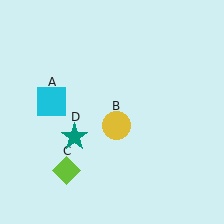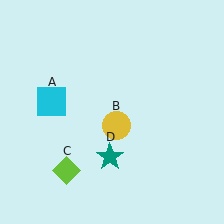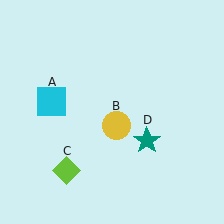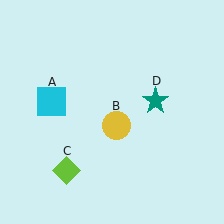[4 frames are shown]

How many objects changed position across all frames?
1 object changed position: teal star (object D).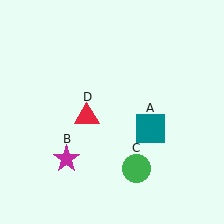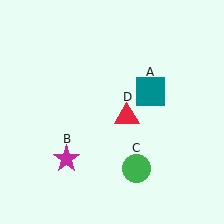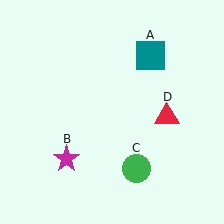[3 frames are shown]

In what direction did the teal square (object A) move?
The teal square (object A) moved up.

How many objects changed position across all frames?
2 objects changed position: teal square (object A), red triangle (object D).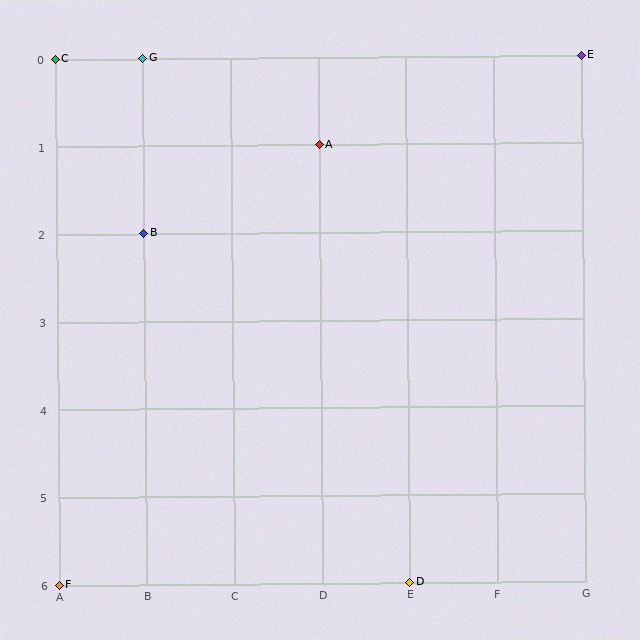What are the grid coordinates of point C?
Point C is at grid coordinates (A, 0).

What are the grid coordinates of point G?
Point G is at grid coordinates (B, 0).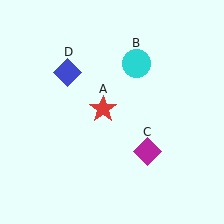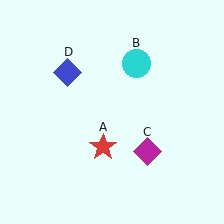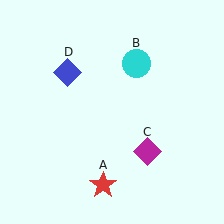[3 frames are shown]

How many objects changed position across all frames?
1 object changed position: red star (object A).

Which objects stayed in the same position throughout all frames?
Cyan circle (object B) and magenta diamond (object C) and blue diamond (object D) remained stationary.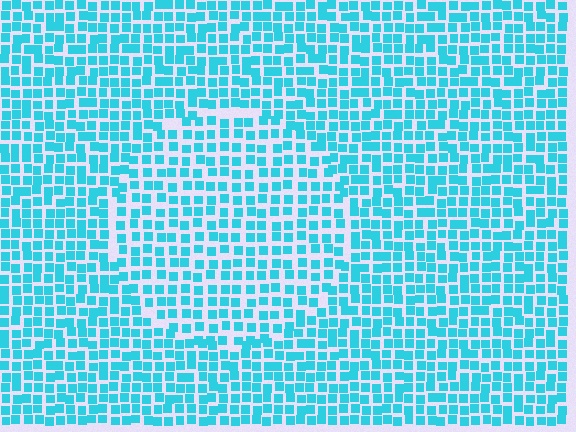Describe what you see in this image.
The image contains small cyan elements arranged at two different densities. A circle-shaped region is visible where the elements are less densely packed than the surrounding area.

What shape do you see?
I see a circle.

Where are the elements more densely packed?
The elements are more densely packed outside the circle boundary.